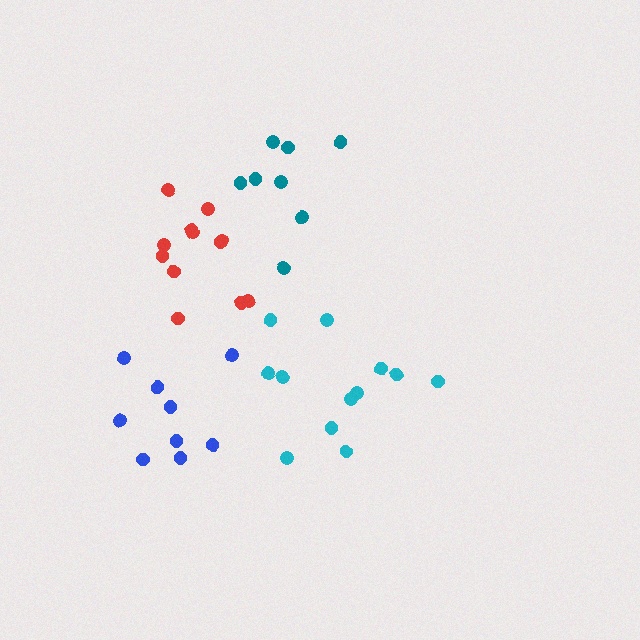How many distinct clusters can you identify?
There are 4 distinct clusters.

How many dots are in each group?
Group 1: 9 dots, Group 2: 12 dots, Group 3: 12 dots, Group 4: 8 dots (41 total).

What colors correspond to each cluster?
The clusters are colored: blue, cyan, red, teal.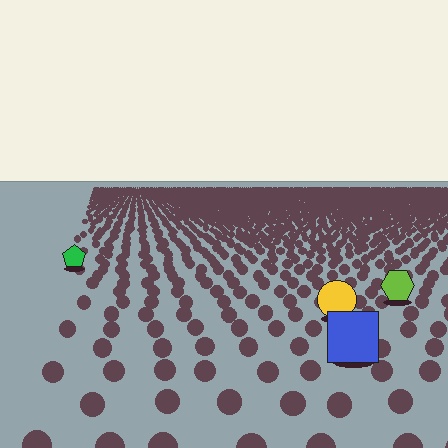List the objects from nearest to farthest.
From nearest to farthest: the blue square, the yellow circle, the lime hexagon, the green pentagon.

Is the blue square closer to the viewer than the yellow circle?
Yes. The blue square is closer — you can tell from the texture gradient: the ground texture is coarser near it.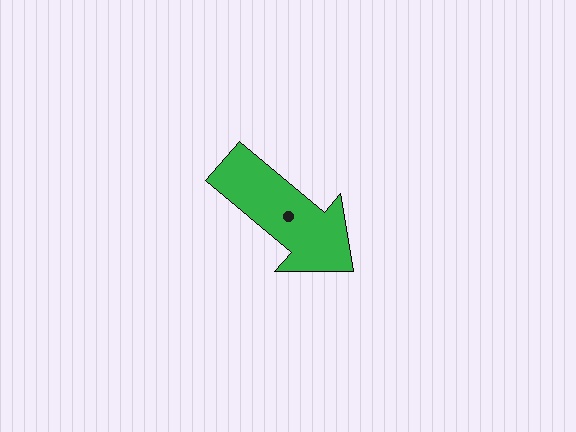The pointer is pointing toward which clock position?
Roughly 4 o'clock.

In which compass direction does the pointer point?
Southeast.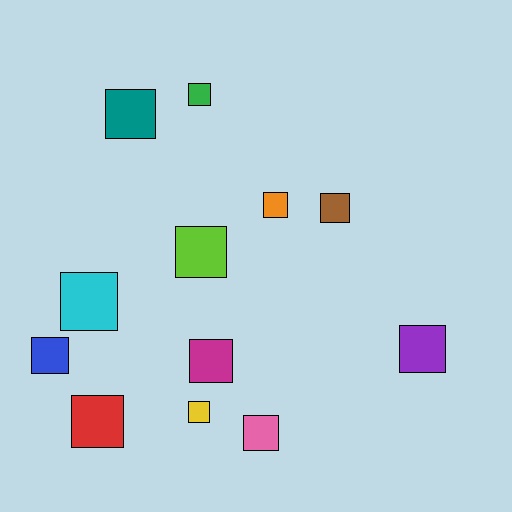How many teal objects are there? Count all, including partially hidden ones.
There is 1 teal object.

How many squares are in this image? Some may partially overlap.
There are 12 squares.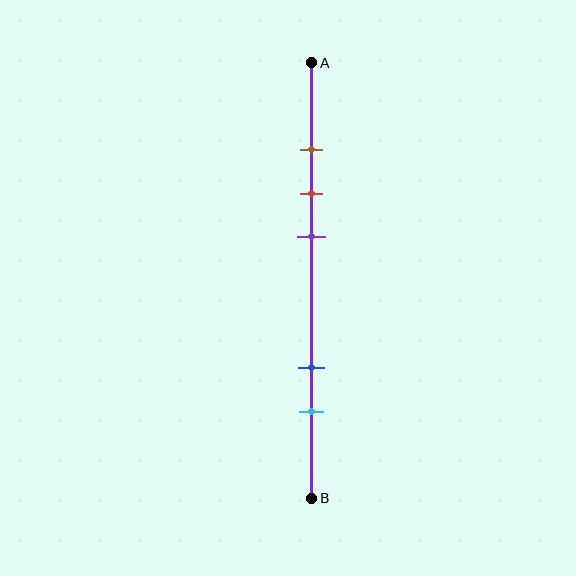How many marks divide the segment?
There are 5 marks dividing the segment.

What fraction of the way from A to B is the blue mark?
The blue mark is approximately 70% (0.7) of the way from A to B.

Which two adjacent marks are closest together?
The brown and red marks are the closest adjacent pair.